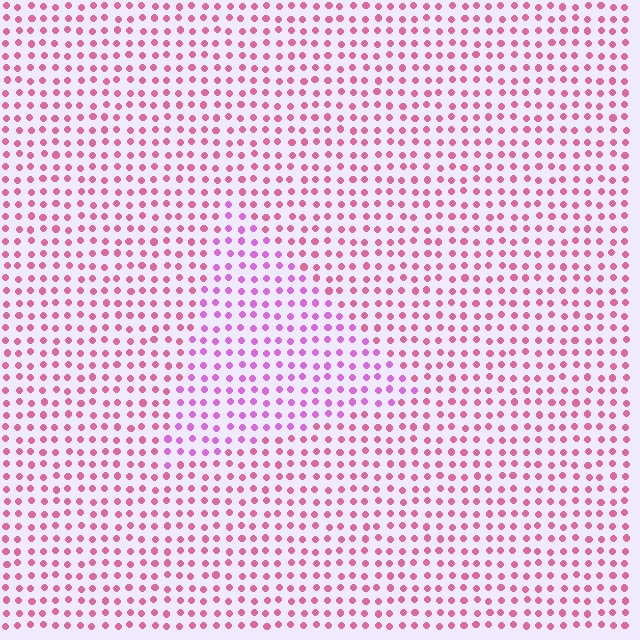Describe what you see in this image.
The image is filled with small pink elements in a uniform arrangement. A triangle-shaped region is visible where the elements are tinted to a slightly different hue, forming a subtle color boundary.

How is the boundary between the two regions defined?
The boundary is defined purely by a slight shift in hue (about 36 degrees). Spacing, size, and orientation are identical on both sides.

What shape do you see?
I see a triangle.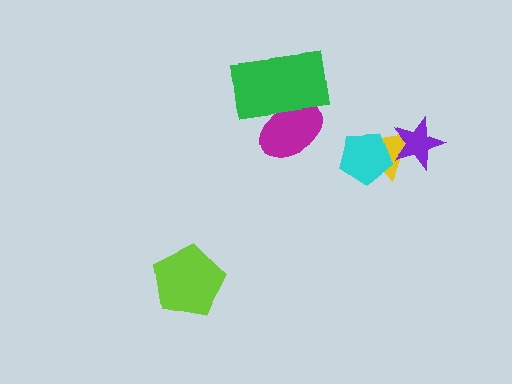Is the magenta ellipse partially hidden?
Yes, it is partially covered by another shape.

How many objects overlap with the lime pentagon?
0 objects overlap with the lime pentagon.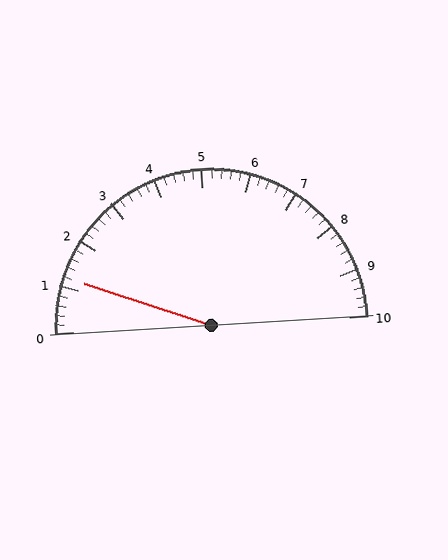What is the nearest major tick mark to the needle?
The nearest major tick mark is 1.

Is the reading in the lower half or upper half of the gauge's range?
The reading is in the lower half of the range (0 to 10).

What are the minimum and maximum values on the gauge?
The gauge ranges from 0 to 10.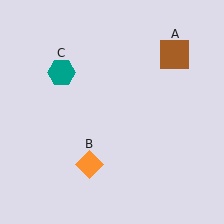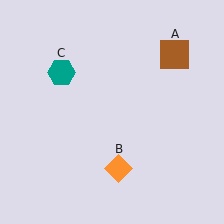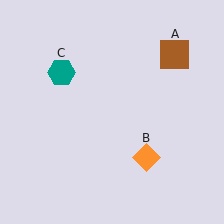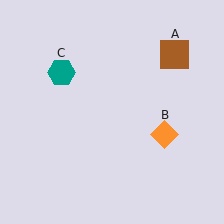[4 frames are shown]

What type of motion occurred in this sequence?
The orange diamond (object B) rotated counterclockwise around the center of the scene.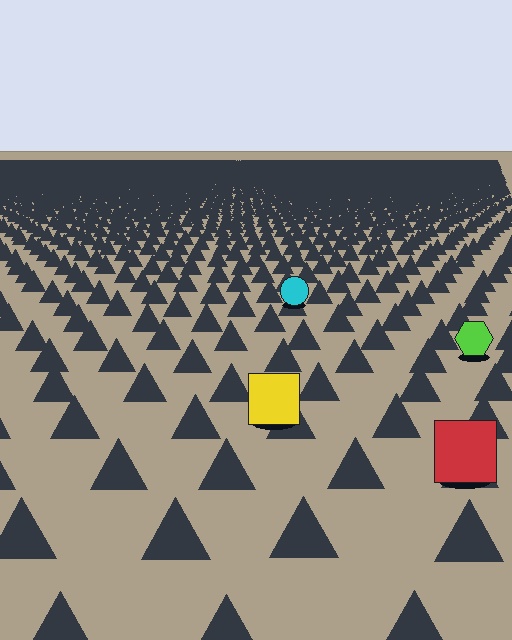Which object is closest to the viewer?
The red square is closest. The texture marks near it are larger and more spread out.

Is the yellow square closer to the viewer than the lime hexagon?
Yes. The yellow square is closer — you can tell from the texture gradient: the ground texture is coarser near it.